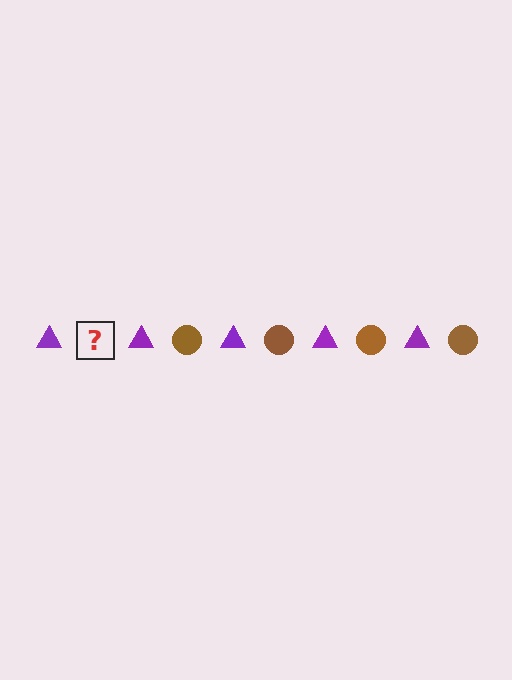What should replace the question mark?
The question mark should be replaced with a brown circle.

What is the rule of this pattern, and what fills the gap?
The rule is that the pattern alternates between purple triangle and brown circle. The gap should be filled with a brown circle.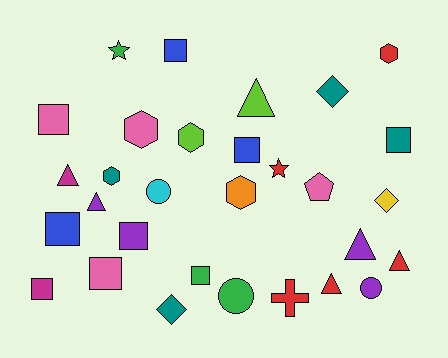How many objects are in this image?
There are 30 objects.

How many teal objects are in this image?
There are 4 teal objects.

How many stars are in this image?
There are 2 stars.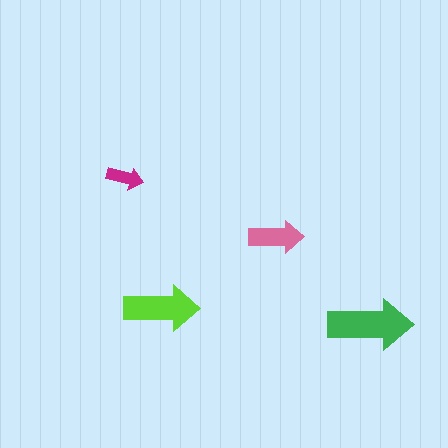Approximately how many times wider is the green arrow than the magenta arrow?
About 2.5 times wider.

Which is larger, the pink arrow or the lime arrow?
The lime one.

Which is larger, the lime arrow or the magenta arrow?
The lime one.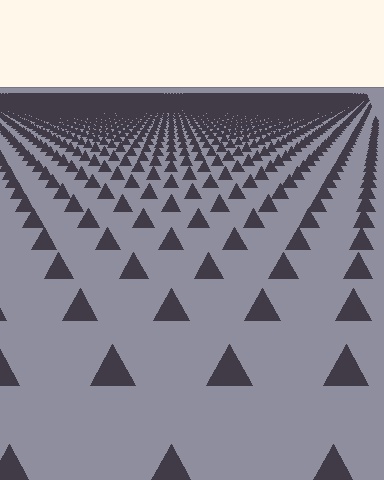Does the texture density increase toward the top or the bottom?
Density increases toward the top.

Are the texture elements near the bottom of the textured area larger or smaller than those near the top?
Larger. Near the bottom, elements are closer to the viewer and appear at a bigger on-screen size.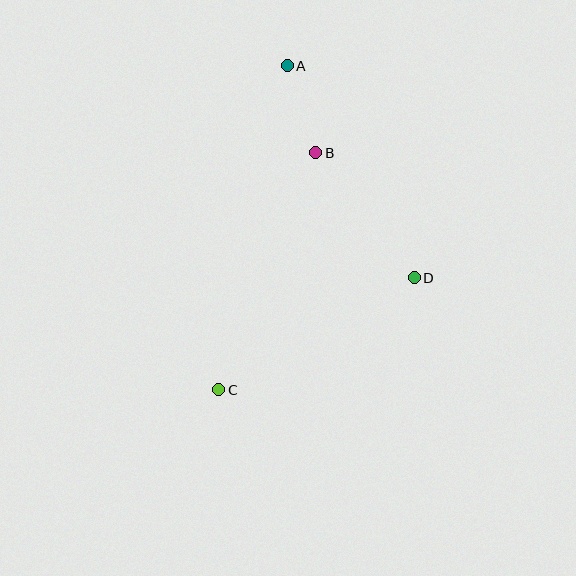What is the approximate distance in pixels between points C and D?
The distance between C and D is approximately 225 pixels.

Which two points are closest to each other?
Points A and B are closest to each other.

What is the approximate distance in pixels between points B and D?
The distance between B and D is approximately 159 pixels.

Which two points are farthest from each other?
Points A and C are farthest from each other.